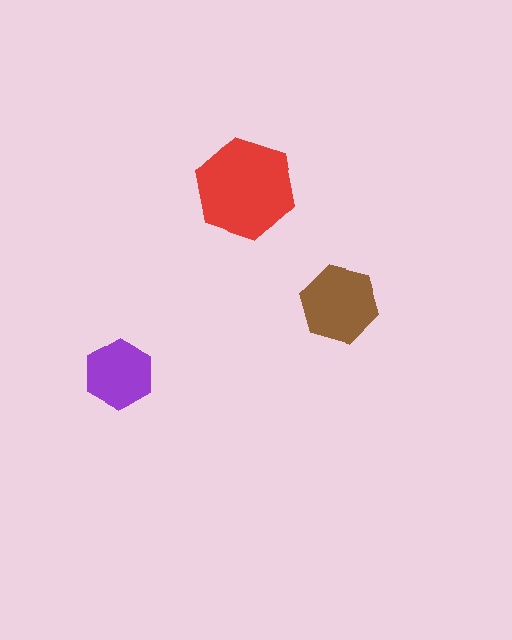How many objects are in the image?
There are 3 objects in the image.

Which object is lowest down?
The purple hexagon is bottommost.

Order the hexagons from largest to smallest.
the red one, the brown one, the purple one.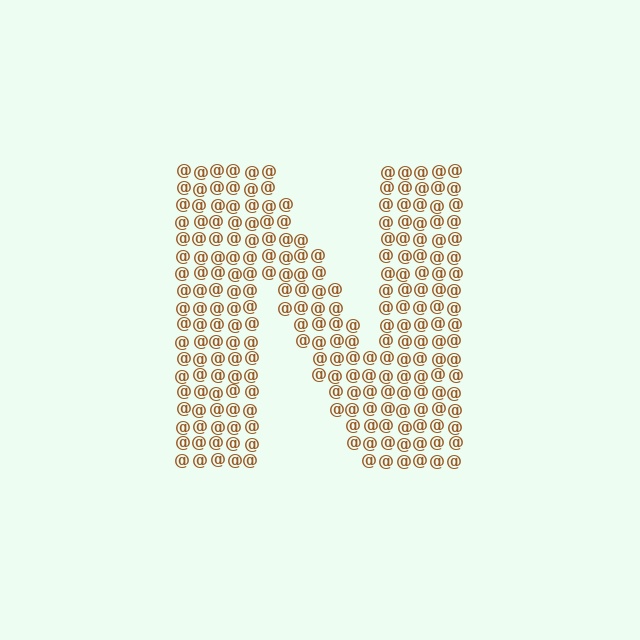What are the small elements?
The small elements are at signs.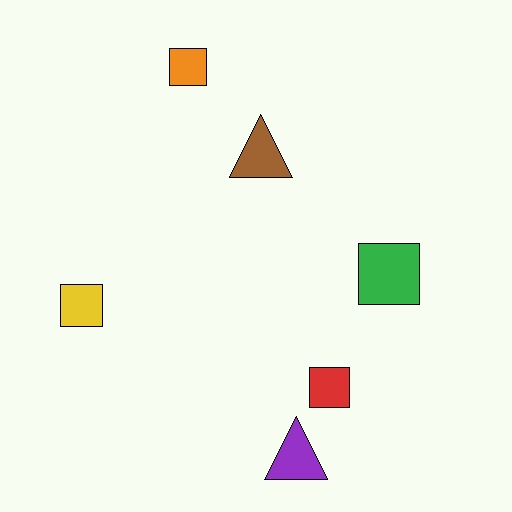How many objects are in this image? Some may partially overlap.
There are 6 objects.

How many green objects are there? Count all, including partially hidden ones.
There is 1 green object.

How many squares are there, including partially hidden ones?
There are 4 squares.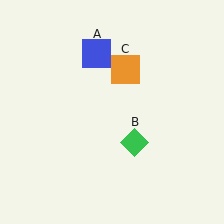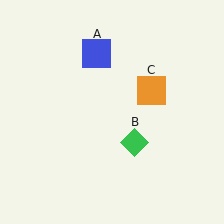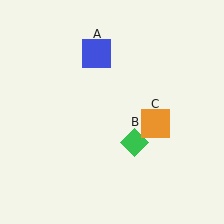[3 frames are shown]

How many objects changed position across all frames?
1 object changed position: orange square (object C).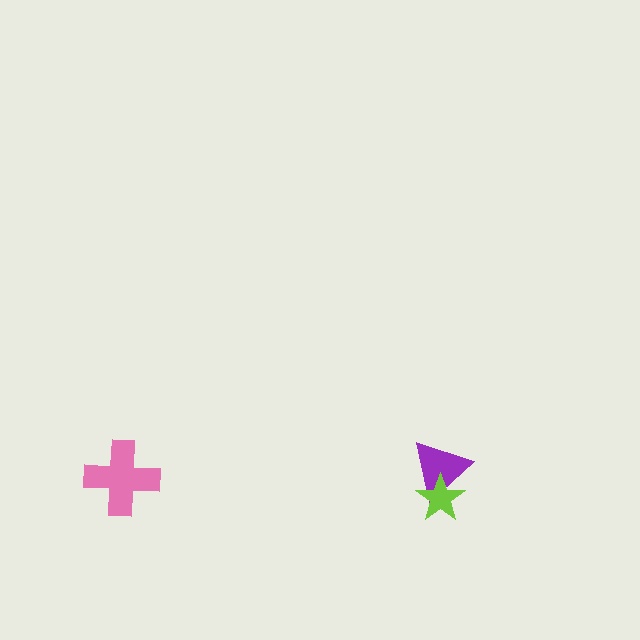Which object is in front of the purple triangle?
The lime star is in front of the purple triangle.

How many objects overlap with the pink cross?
0 objects overlap with the pink cross.